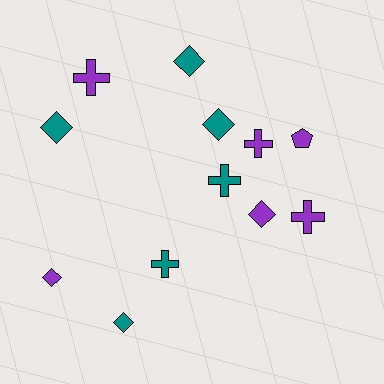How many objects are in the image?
There are 12 objects.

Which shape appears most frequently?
Diamond, with 6 objects.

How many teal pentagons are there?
There are no teal pentagons.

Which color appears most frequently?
Teal, with 6 objects.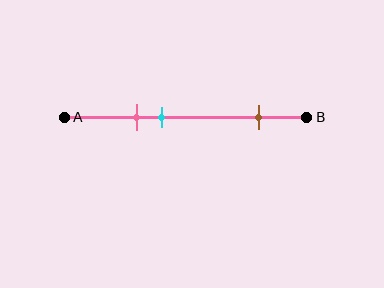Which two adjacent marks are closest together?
The pink and cyan marks are the closest adjacent pair.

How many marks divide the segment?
There are 3 marks dividing the segment.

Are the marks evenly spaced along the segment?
No, the marks are not evenly spaced.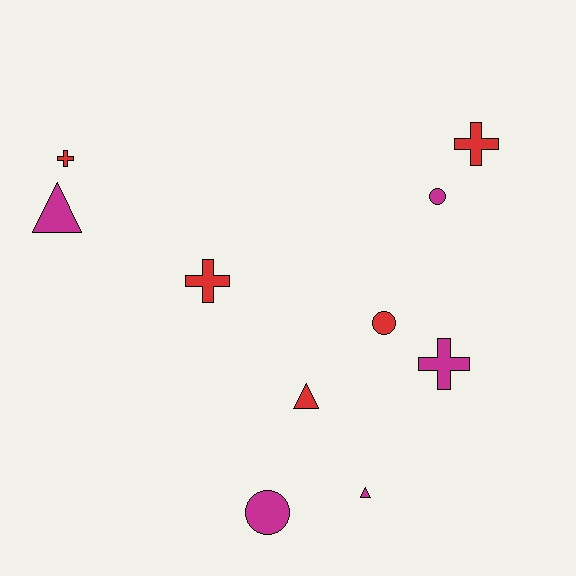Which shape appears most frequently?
Cross, with 4 objects.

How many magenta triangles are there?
There are 2 magenta triangles.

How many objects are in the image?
There are 10 objects.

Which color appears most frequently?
Red, with 5 objects.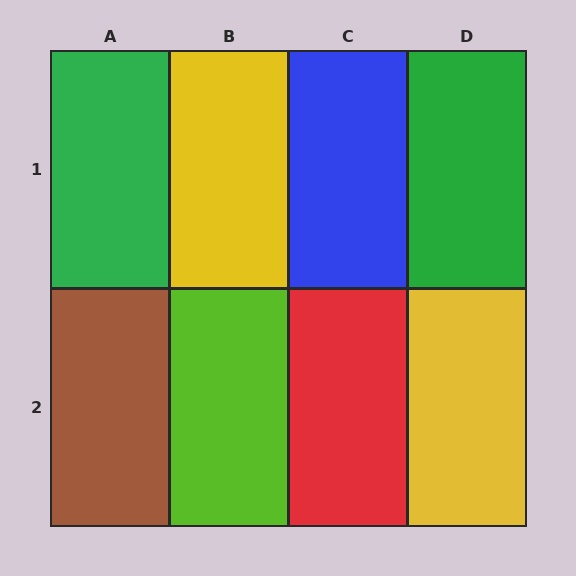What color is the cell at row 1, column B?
Yellow.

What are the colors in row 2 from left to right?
Brown, lime, red, yellow.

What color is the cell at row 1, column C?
Blue.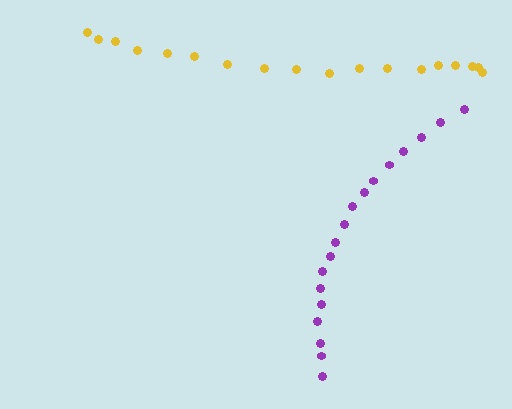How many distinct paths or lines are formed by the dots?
There are 2 distinct paths.